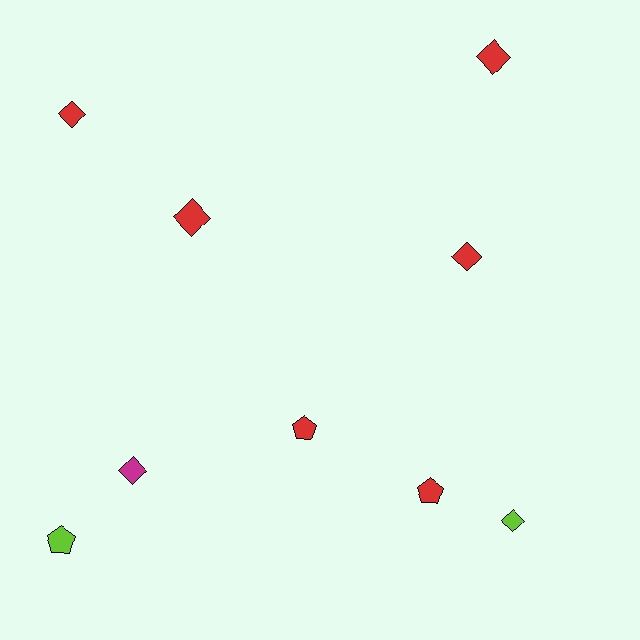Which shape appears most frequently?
Diamond, with 6 objects.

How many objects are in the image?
There are 9 objects.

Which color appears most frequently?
Red, with 6 objects.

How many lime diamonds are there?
There is 1 lime diamond.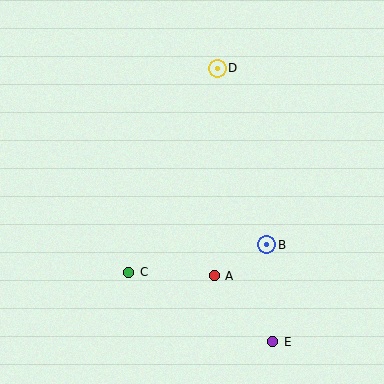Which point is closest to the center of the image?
Point A at (214, 276) is closest to the center.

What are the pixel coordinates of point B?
Point B is at (267, 245).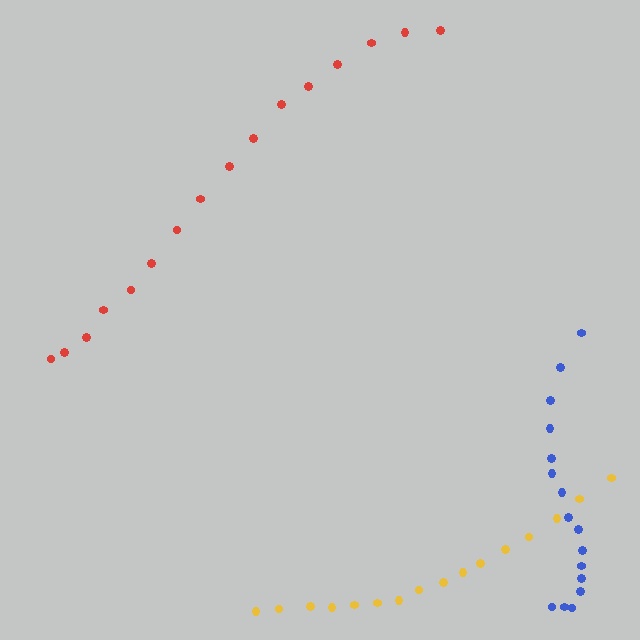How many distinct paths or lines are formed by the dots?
There are 3 distinct paths.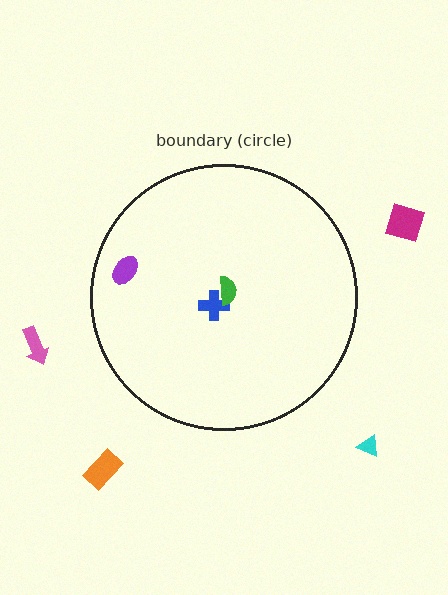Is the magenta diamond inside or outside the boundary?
Outside.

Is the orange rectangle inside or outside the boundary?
Outside.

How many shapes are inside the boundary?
3 inside, 4 outside.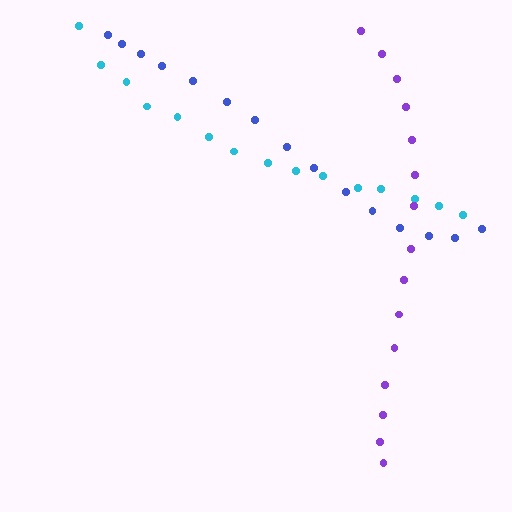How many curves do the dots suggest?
There are 3 distinct paths.